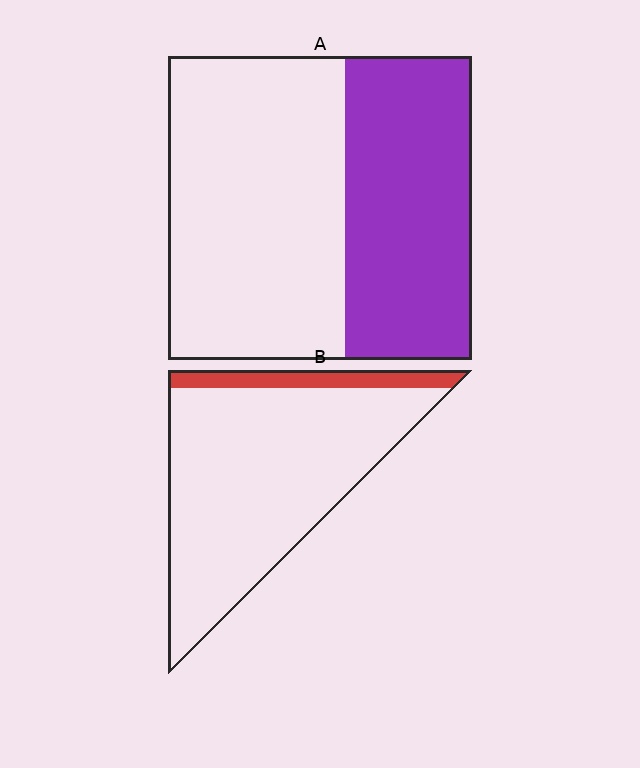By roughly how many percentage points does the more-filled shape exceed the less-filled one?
By roughly 30 percentage points (A over B).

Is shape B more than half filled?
No.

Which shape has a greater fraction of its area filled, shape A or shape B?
Shape A.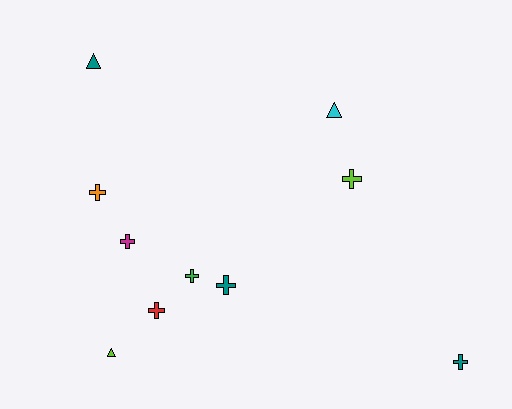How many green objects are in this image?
There is 1 green object.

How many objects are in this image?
There are 10 objects.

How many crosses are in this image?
There are 7 crosses.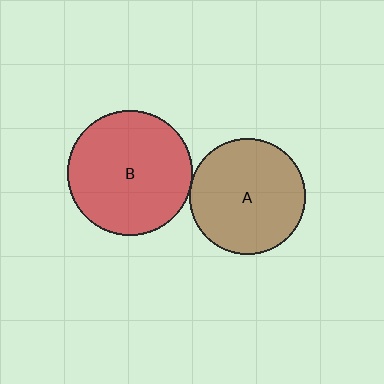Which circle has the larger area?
Circle B (red).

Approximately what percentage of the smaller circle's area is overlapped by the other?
Approximately 5%.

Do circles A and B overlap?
Yes.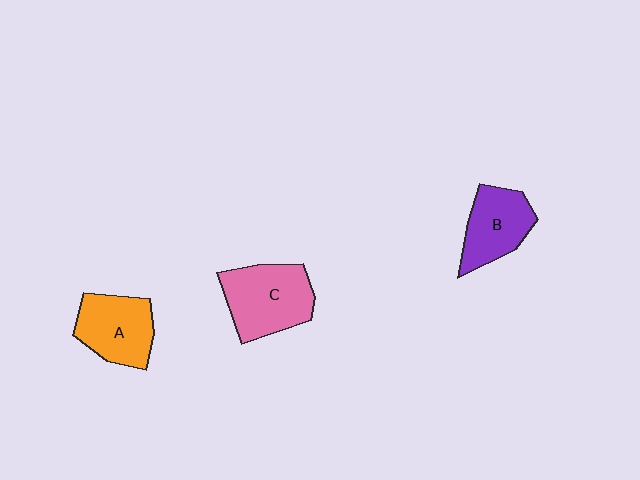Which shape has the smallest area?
Shape B (purple).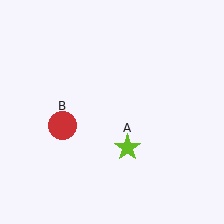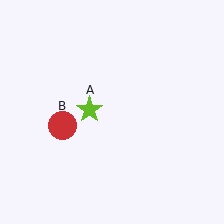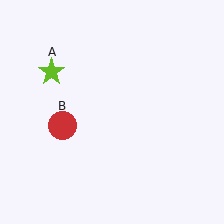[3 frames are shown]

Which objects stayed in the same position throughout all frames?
Red circle (object B) remained stationary.